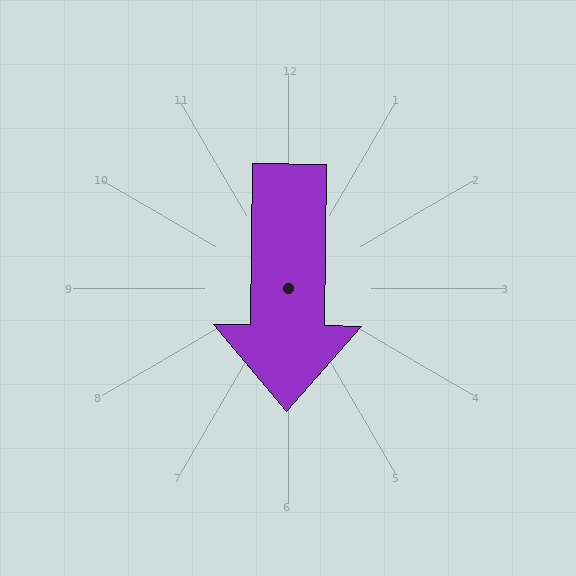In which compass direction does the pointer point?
South.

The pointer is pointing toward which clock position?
Roughly 6 o'clock.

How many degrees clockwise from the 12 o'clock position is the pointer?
Approximately 181 degrees.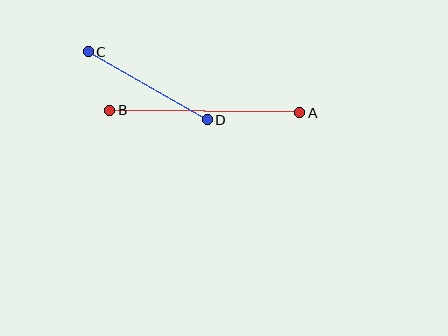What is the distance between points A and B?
The distance is approximately 190 pixels.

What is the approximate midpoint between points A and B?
The midpoint is at approximately (205, 112) pixels.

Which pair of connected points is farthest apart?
Points A and B are farthest apart.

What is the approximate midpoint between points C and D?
The midpoint is at approximately (148, 86) pixels.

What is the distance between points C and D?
The distance is approximately 137 pixels.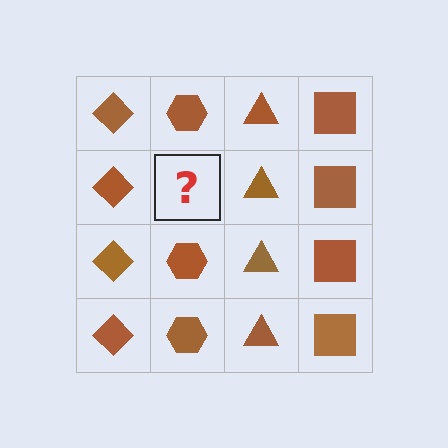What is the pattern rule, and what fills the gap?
The rule is that each column has a consistent shape. The gap should be filled with a brown hexagon.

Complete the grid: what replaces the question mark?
The question mark should be replaced with a brown hexagon.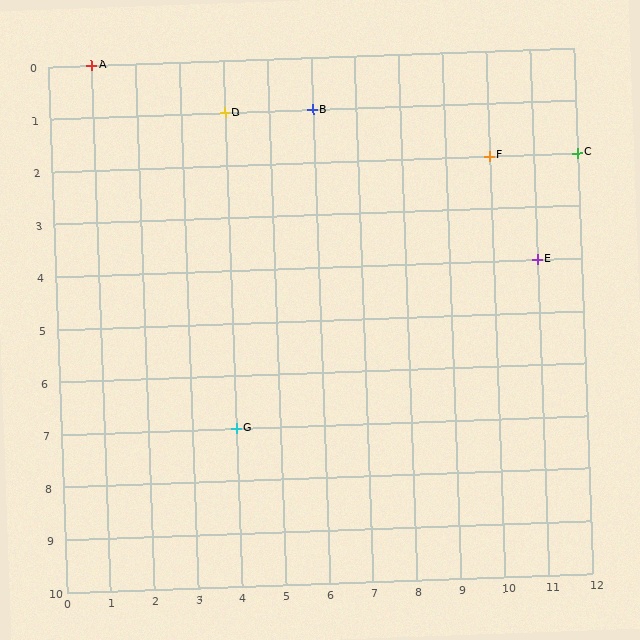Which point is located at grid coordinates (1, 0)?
Point A is at (1, 0).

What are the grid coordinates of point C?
Point C is at grid coordinates (12, 2).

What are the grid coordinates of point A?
Point A is at grid coordinates (1, 0).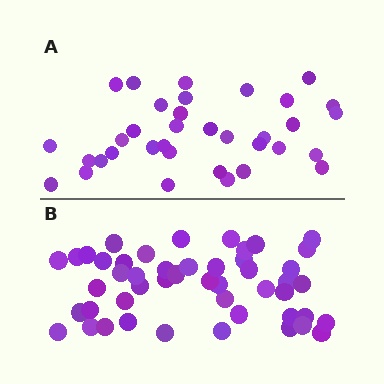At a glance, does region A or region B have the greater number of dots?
Region B (the bottom region) has more dots.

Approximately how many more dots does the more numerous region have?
Region B has approximately 15 more dots than region A.